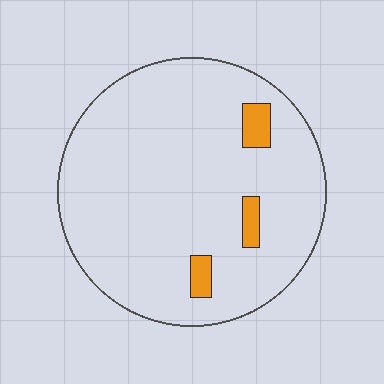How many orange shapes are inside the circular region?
3.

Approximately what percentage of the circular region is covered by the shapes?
Approximately 5%.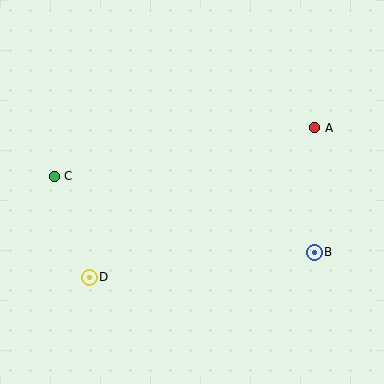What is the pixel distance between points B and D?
The distance between B and D is 227 pixels.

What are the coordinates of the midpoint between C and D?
The midpoint between C and D is at (72, 227).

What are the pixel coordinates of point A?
Point A is at (315, 128).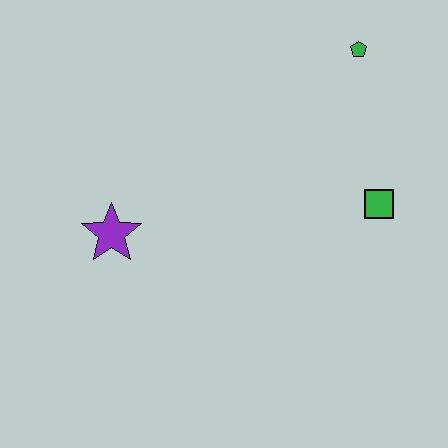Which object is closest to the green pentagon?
The green square is closest to the green pentagon.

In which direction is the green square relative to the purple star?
The green square is to the right of the purple star.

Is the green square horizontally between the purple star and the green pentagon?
No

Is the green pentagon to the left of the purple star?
No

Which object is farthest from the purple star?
The green pentagon is farthest from the purple star.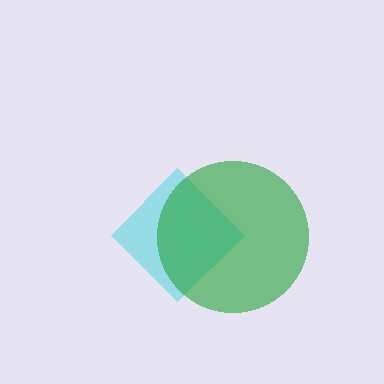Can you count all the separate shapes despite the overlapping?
Yes, there are 2 separate shapes.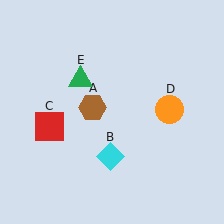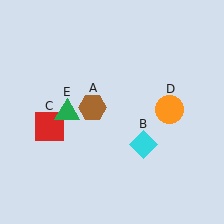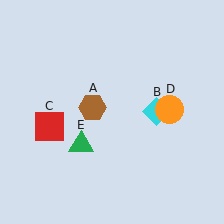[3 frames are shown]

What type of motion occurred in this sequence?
The cyan diamond (object B), green triangle (object E) rotated counterclockwise around the center of the scene.